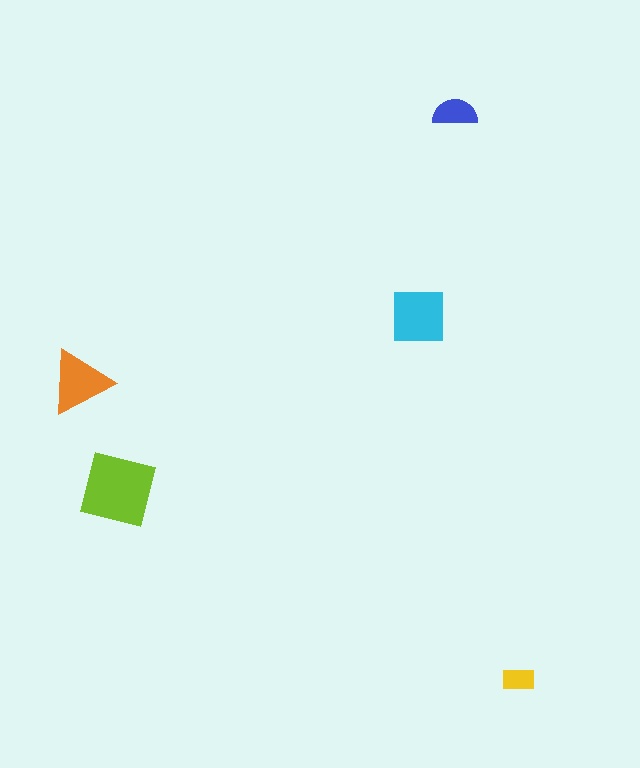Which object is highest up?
The blue semicircle is topmost.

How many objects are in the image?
There are 5 objects in the image.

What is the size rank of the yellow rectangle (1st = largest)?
5th.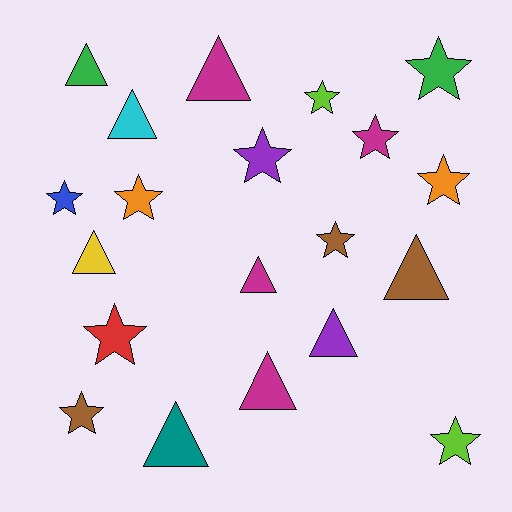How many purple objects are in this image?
There are 2 purple objects.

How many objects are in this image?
There are 20 objects.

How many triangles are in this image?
There are 9 triangles.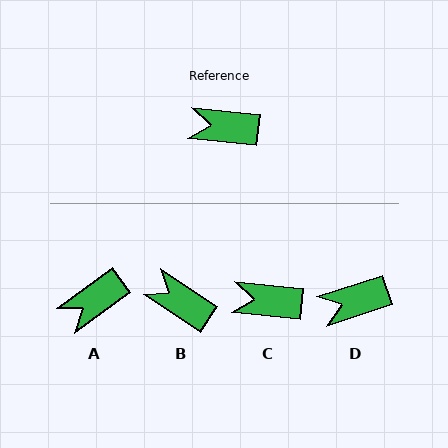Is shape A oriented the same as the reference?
No, it is off by about 42 degrees.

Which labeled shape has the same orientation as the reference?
C.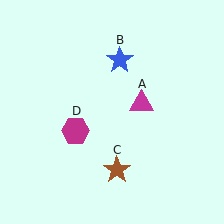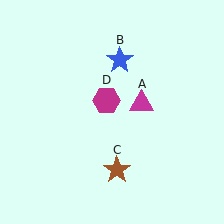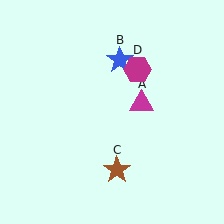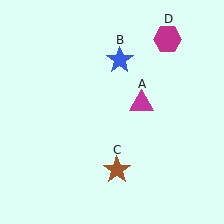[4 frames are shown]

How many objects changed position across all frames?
1 object changed position: magenta hexagon (object D).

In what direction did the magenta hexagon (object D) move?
The magenta hexagon (object D) moved up and to the right.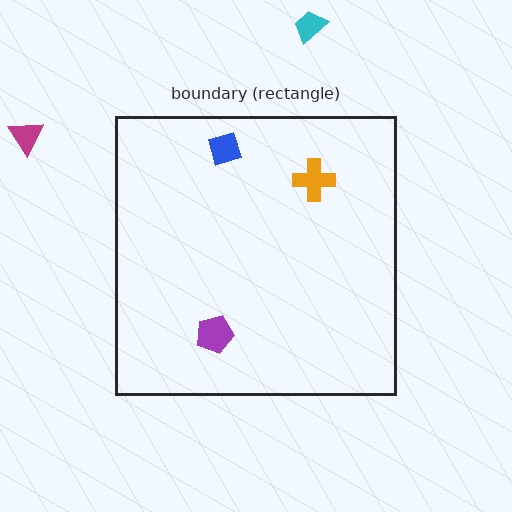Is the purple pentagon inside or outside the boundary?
Inside.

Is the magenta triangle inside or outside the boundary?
Outside.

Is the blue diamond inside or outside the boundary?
Inside.